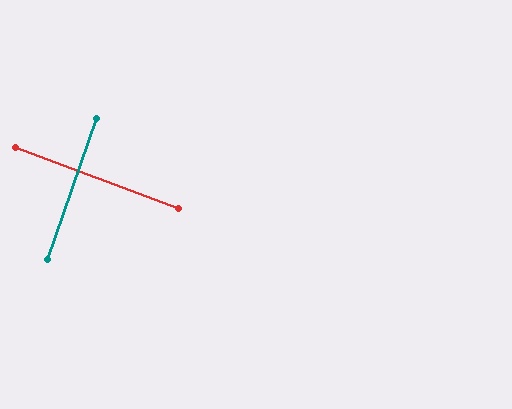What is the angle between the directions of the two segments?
Approximately 89 degrees.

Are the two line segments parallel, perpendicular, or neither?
Perpendicular — they meet at approximately 89°.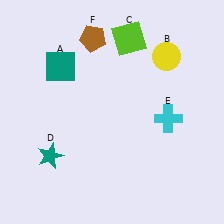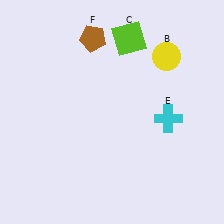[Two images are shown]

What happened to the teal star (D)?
The teal star (D) was removed in Image 2. It was in the bottom-left area of Image 1.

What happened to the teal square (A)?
The teal square (A) was removed in Image 2. It was in the top-left area of Image 1.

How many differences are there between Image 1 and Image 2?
There are 2 differences between the two images.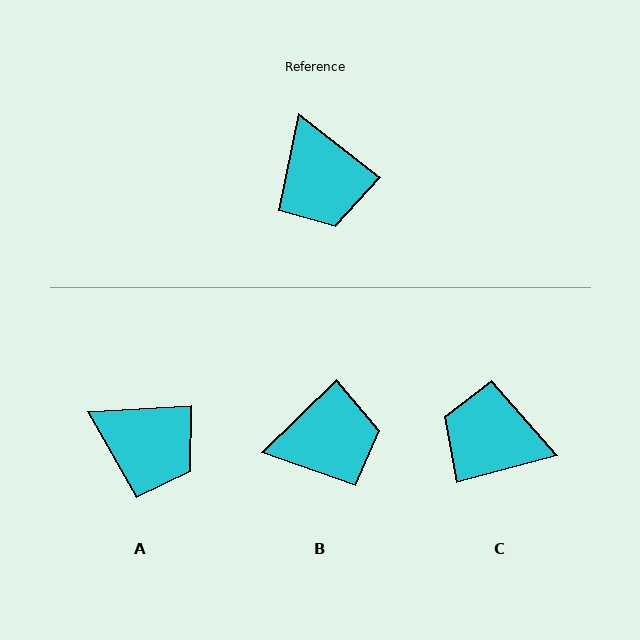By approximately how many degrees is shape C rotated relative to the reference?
Approximately 127 degrees clockwise.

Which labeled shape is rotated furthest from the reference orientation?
C, about 127 degrees away.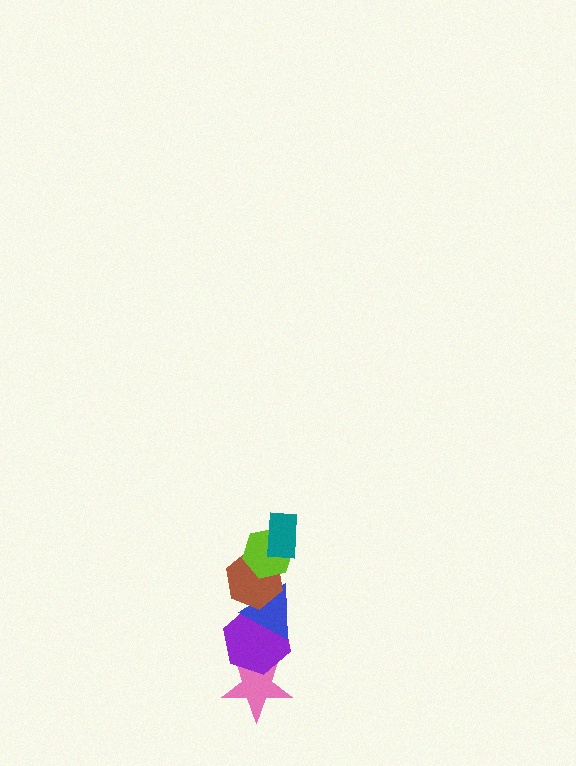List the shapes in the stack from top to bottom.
From top to bottom: the teal rectangle, the lime hexagon, the brown hexagon, the blue triangle, the purple hexagon, the pink star.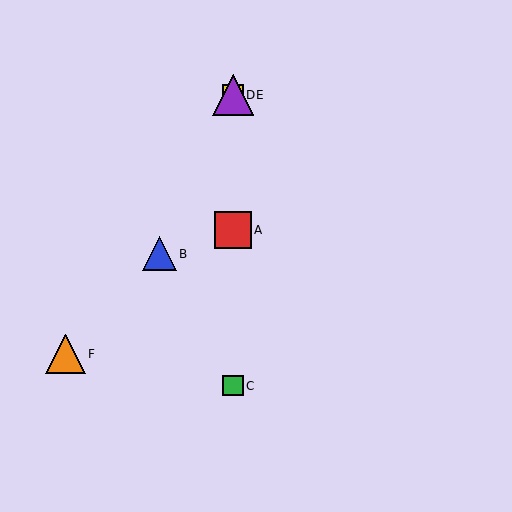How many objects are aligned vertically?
4 objects (A, C, D, E) are aligned vertically.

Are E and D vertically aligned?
Yes, both are at x≈233.